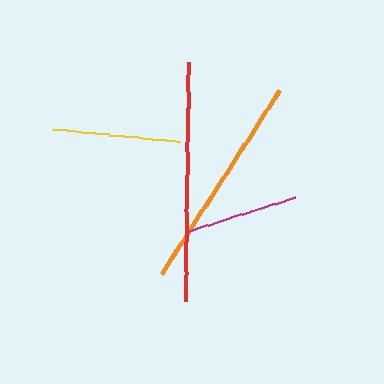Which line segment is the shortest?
The magenta line is the shortest at approximately 115 pixels.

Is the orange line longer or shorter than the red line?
The red line is longer than the orange line.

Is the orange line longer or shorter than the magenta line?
The orange line is longer than the magenta line.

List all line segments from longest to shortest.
From longest to shortest: red, orange, yellow, magenta.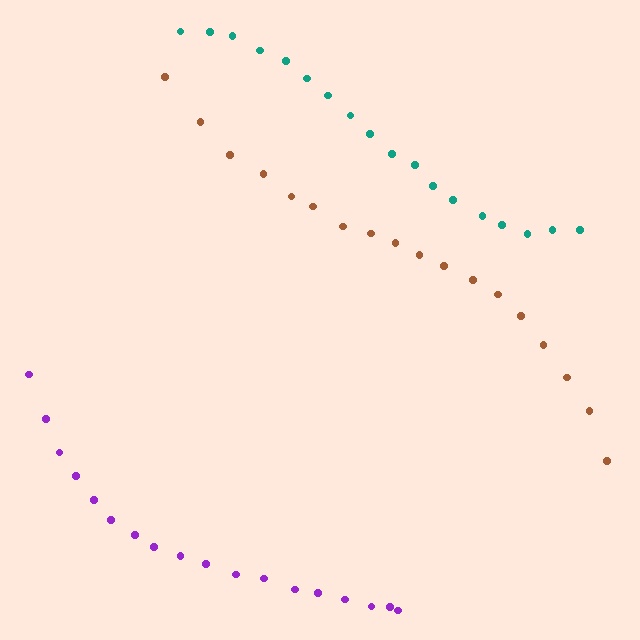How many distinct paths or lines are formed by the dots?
There are 3 distinct paths.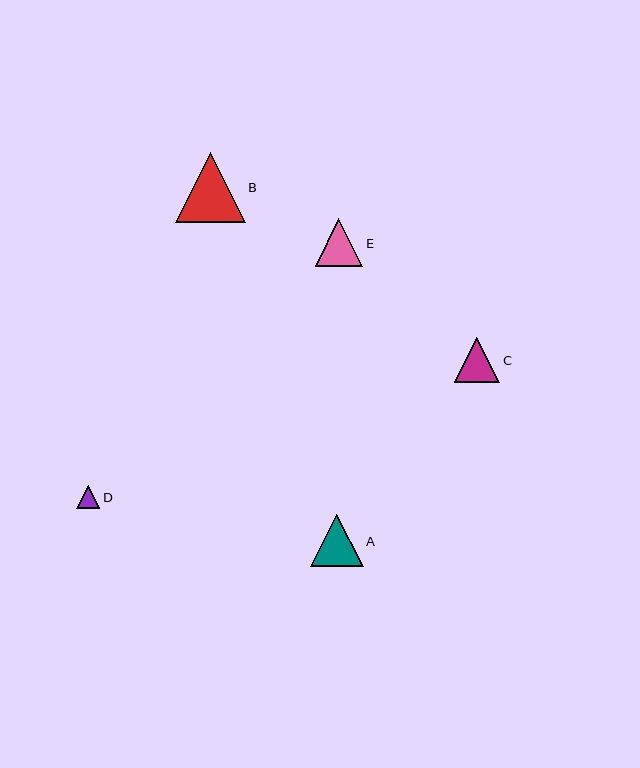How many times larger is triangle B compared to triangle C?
Triangle B is approximately 1.5 times the size of triangle C.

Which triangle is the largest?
Triangle B is the largest with a size of approximately 69 pixels.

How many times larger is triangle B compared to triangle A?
Triangle B is approximately 1.3 times the size of triangle A.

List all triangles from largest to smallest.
From largest to smallest: B, A, E, C, D.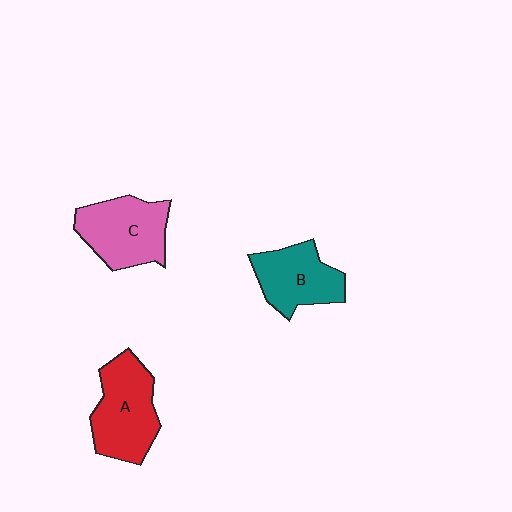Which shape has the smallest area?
Shape B (teal).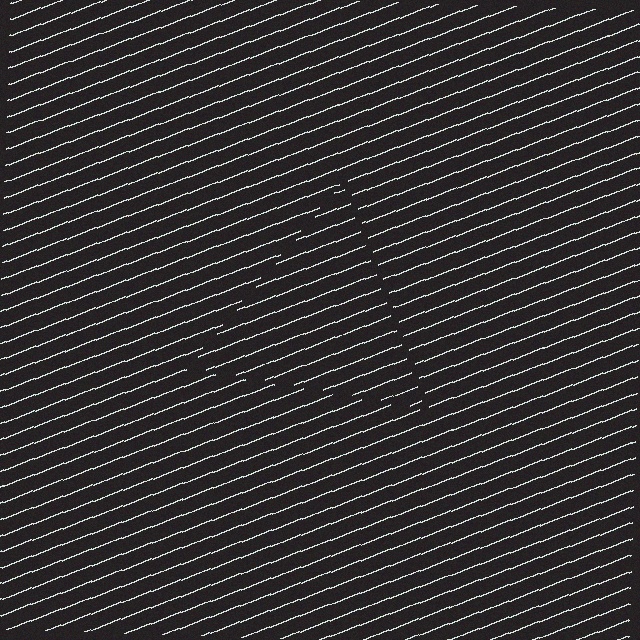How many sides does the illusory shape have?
3 sides — the line-ends trace a triangle.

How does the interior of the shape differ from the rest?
The interior of the shape contains the same grating, shifted by half a period — the contour is defined by the phase discontinuity where line-ends from the inner and outer gratings abut.